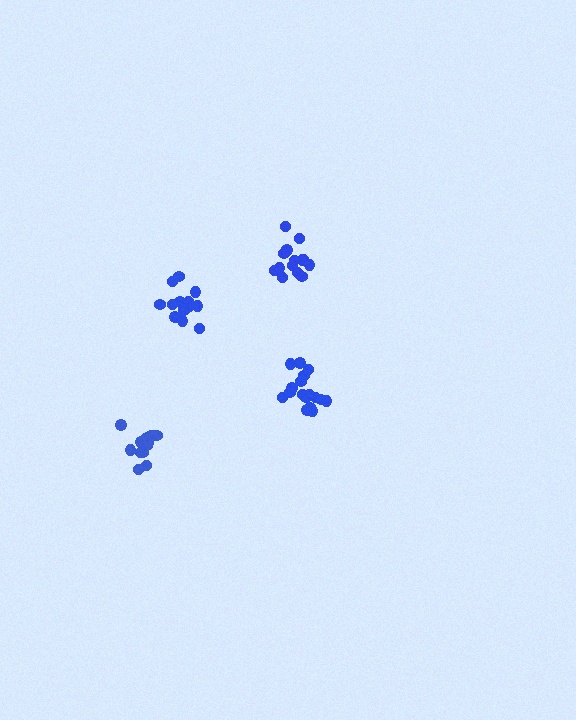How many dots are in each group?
Group 1: 13 dots, Group 2: 17 dots, Group 3: 15 dots, Group 4: 13 dots (58 total).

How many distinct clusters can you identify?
There are 4 distinct clusters.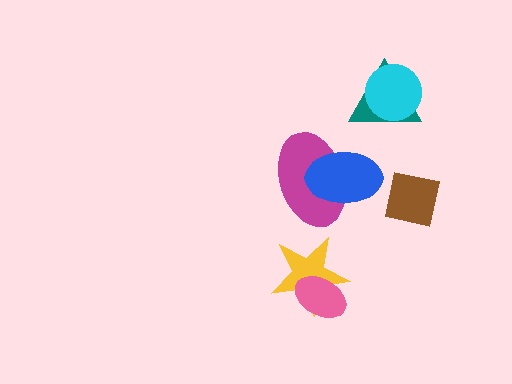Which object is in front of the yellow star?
The pink ellipse is in front of the yellow star.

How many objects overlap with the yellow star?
1 object overlaps with the yellow star.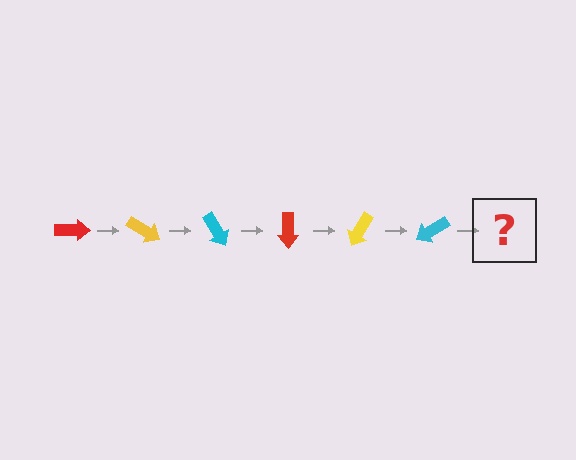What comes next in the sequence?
The next element should be a red arrow, rotated 180 degrees from the start.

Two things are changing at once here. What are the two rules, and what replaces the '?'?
The two rules are that it rotates 30 degrees each step and the color cycles through red, yellow, and cyan. The '?' should be a red arrow, rotated 180 degrees from the start.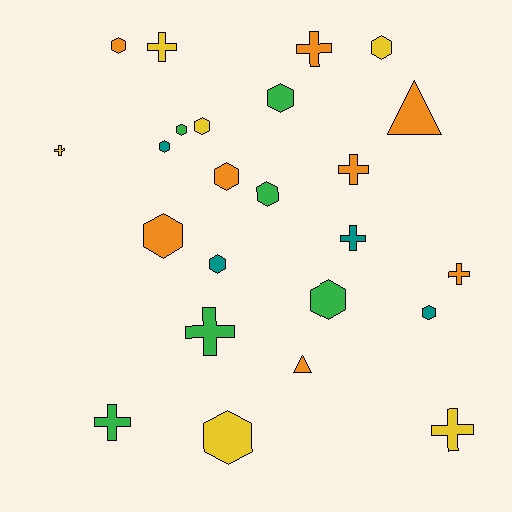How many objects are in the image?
There are 24 objects.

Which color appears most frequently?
Orange, with 8 objects.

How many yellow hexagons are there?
There are 3 yellow hexagons.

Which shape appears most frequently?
Hexagon, with 13 objects.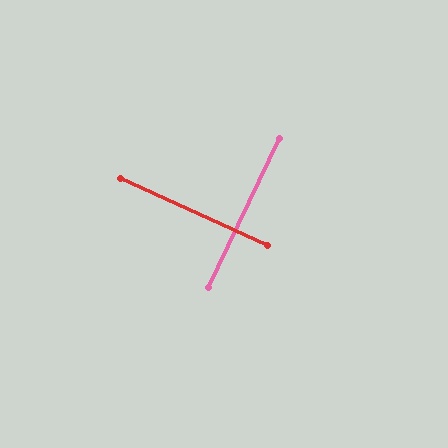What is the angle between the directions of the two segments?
Approximately 89 degrees.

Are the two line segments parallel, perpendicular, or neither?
Perpendicular — they meet at approximately 89°.